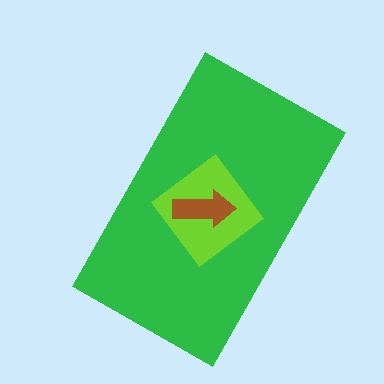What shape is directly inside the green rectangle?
The lime diamond.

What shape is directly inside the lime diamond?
The brown arrow.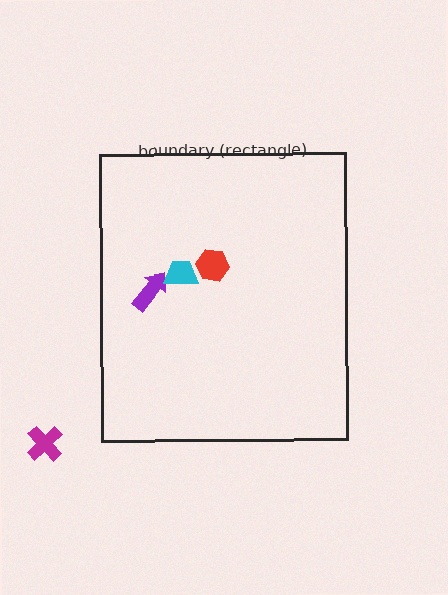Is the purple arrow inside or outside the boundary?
Inside.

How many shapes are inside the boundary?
3 inside, 1 outside.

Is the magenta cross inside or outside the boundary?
Outside.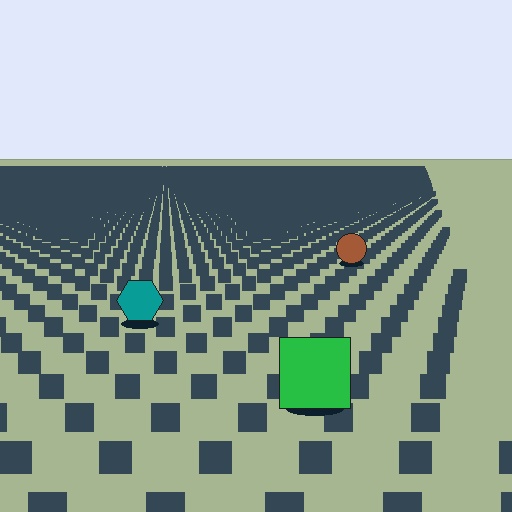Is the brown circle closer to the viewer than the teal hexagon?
No. The teal hexagon is closer — you can tell from the texture gradient: the ground texture is coarser near it.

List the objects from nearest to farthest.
From nearest to farthest: the green square, the teal hexagon, the brown circle.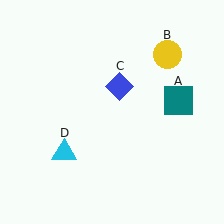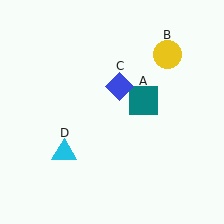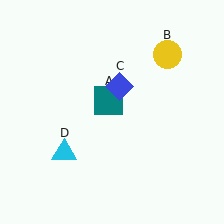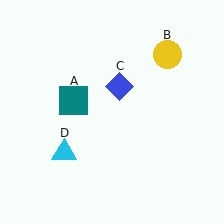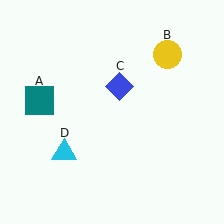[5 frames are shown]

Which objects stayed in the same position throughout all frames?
Yellow circle (object B) and blue diamond (object C) and cyan triangle (object D) remained stationary.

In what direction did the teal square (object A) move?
The teal square (object A) moved left.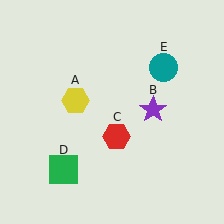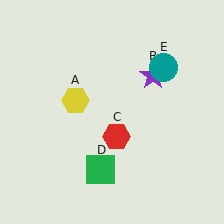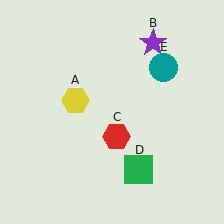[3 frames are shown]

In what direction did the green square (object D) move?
The green square (object D) moved right.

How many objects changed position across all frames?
2 objects changed position: purple star (object B), green square (object D).